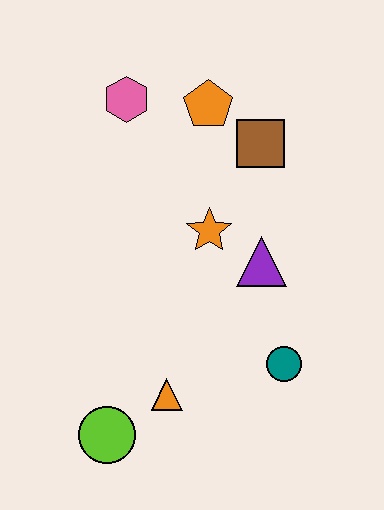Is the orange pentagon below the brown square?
No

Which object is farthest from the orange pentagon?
The lime circle is farthest from the orange pentagon.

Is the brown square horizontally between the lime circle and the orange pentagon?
No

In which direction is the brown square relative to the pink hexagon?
The brown square is to the right of the pink hexagon.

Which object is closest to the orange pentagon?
The brown square is closest to the orange pentagon.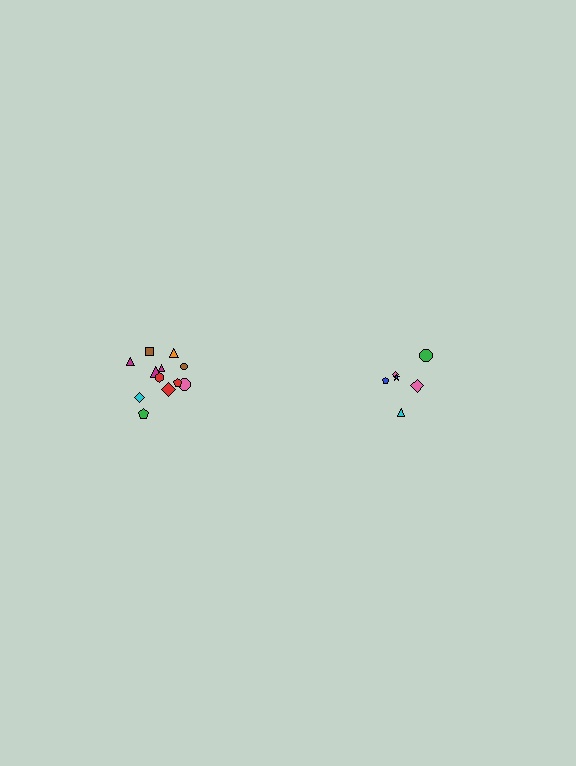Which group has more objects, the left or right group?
The left group.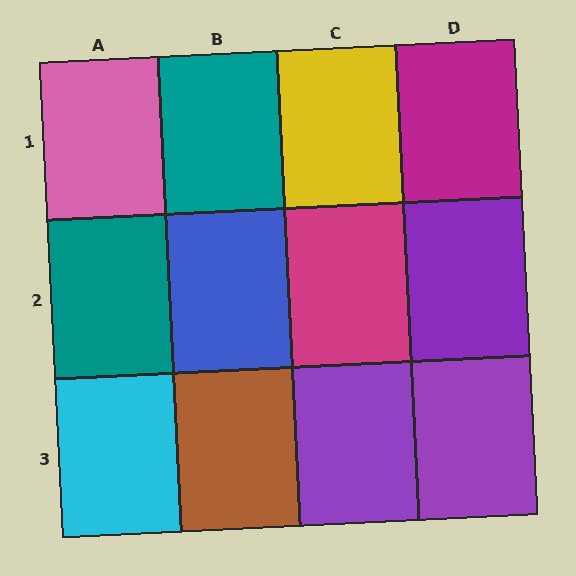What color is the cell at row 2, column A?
Teal.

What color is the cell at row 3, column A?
Cyan.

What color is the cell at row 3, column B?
Brown.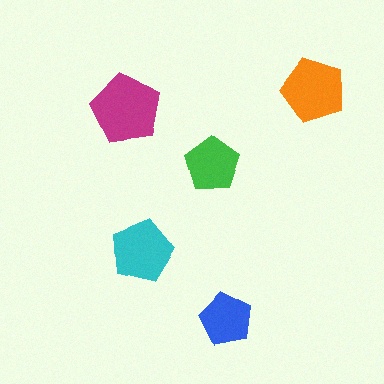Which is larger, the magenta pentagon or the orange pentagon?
The magenta one.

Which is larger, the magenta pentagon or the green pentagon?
The magenta one.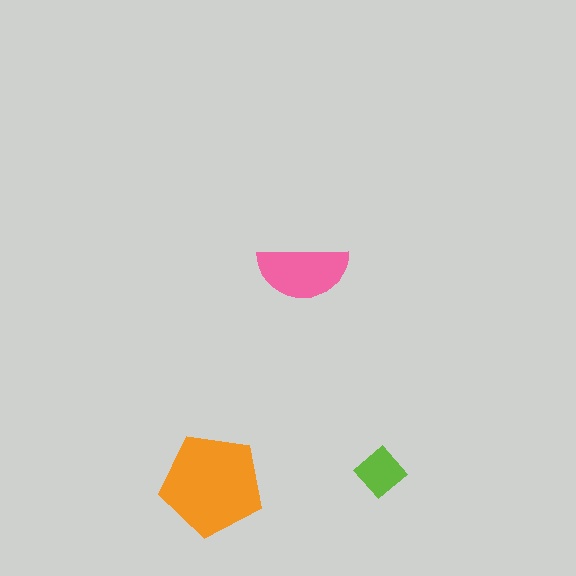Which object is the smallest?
The lime diamond.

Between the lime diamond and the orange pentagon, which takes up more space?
The orange pentagon.